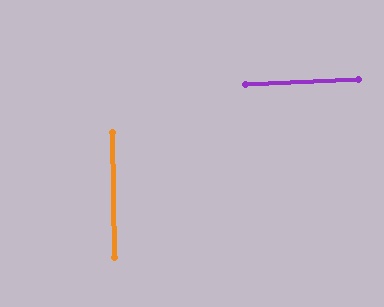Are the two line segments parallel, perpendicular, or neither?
Perpendicular — they meet at approximately 89°.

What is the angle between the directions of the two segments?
Approximately 89 degrees.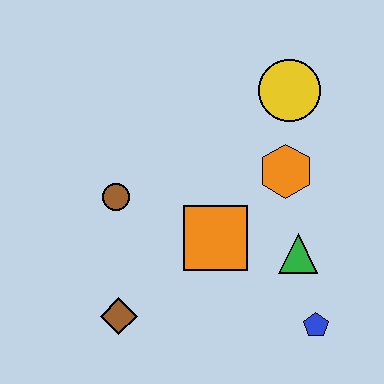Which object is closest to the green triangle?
The blue pentagon is closest to the green triangle.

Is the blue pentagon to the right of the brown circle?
Yes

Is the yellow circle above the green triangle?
Yes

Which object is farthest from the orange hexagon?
The brown diamond is farthest from the orange hexagon.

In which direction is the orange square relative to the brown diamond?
The orange square is to the right of the brown diamond.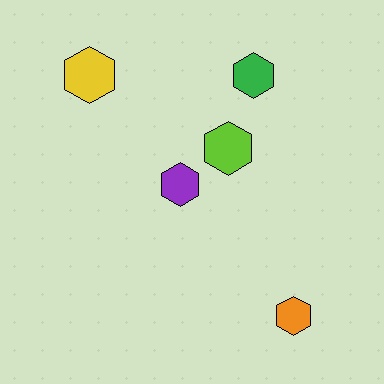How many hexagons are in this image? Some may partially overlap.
There are 5 hexagons.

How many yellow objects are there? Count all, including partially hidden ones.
There is 1 yellow object.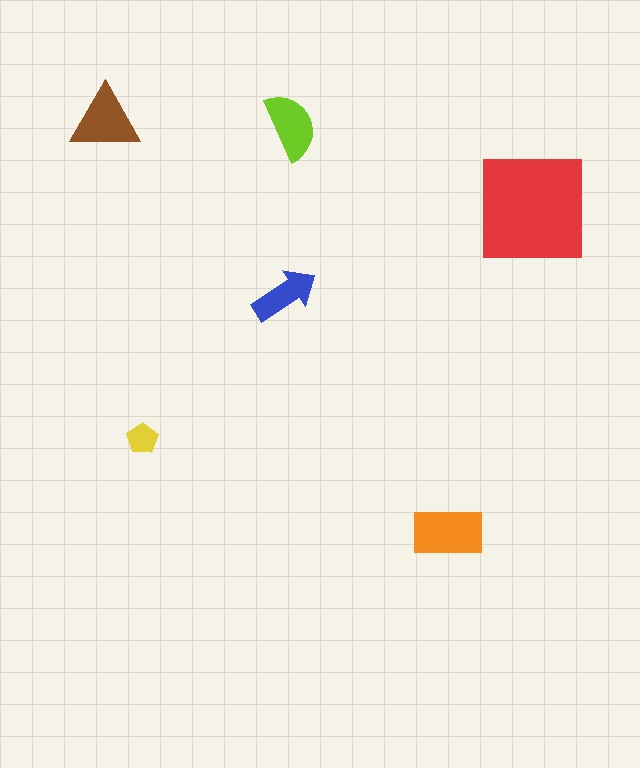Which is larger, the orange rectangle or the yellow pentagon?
The orange rectangle.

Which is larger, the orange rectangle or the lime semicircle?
The orange rectangle.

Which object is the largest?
The red square.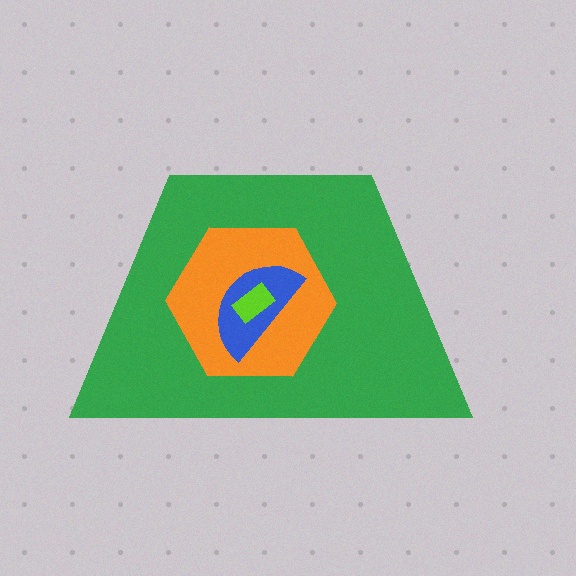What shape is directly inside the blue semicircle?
The lime rectangle.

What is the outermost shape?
The green trapezoid.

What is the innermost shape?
The lime rectangle.